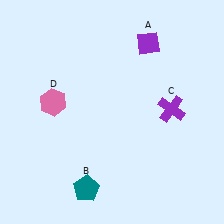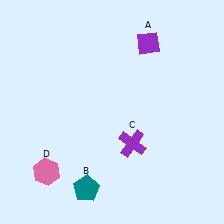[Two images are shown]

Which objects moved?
The objects that moved are: the purple cross (C), the pink hexagon (D).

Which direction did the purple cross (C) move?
The purple cross (C) moved left.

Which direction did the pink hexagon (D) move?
The pink hexagon (D) moved down.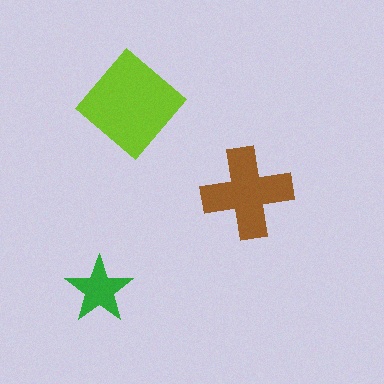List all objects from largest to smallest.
The lime diamond, the brown cross, the green star.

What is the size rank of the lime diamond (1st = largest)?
1st.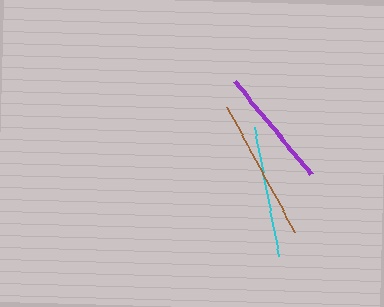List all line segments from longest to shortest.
From longest to shortest: brown, cyan, purple.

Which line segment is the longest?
The brown line is the longest at approximately 143 pixels.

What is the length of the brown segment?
The brown segment is approximately 143 pixels long.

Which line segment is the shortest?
The purple line is the shortest at approximately 120 pixels.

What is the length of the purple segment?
The purple segment is approximately 120 pixels long.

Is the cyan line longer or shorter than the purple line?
The cyan line is longer than the purple line.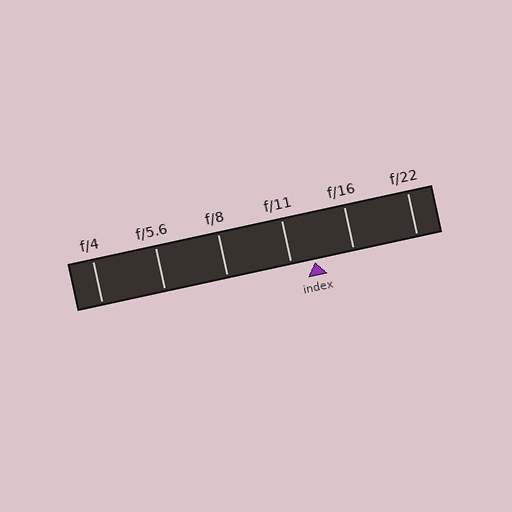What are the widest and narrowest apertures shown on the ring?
The widest aperture shown is f/4 and the narrowest is f/22.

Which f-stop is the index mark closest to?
The index mark is closest to f/11.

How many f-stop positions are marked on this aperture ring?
There are 6 f-stop positions marked.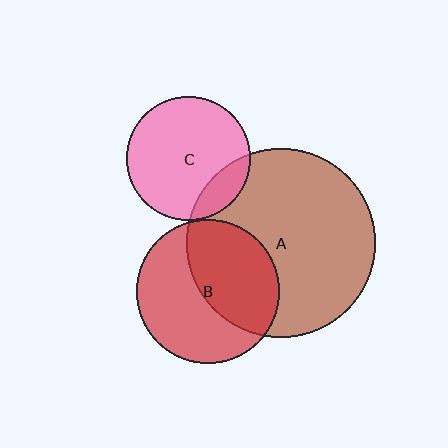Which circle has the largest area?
Circle A (brown).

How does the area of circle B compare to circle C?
Approximately 1.3 times.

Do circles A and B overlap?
Yes.